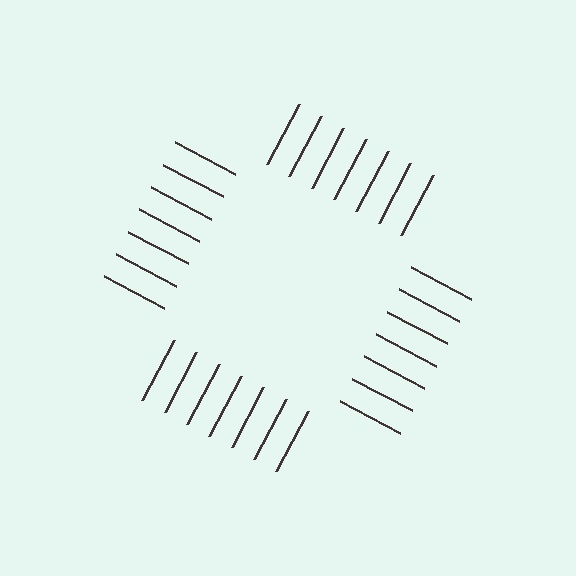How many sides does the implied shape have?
4 sides — the line-ends trace a square.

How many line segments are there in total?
28 — 7 along each of the 4 edges.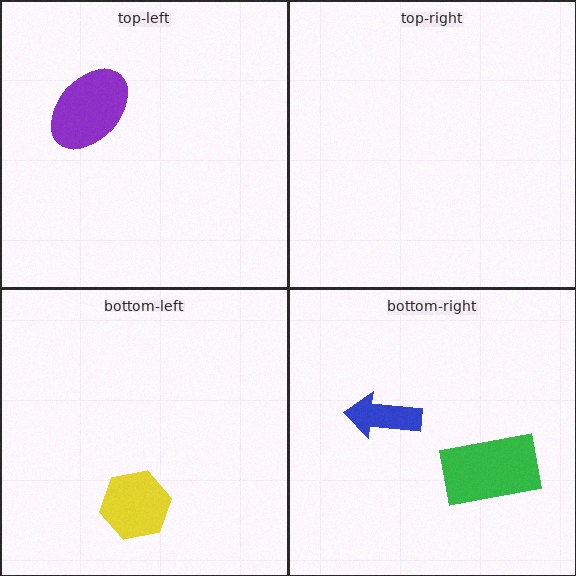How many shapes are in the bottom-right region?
2.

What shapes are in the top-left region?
The purple ellipse.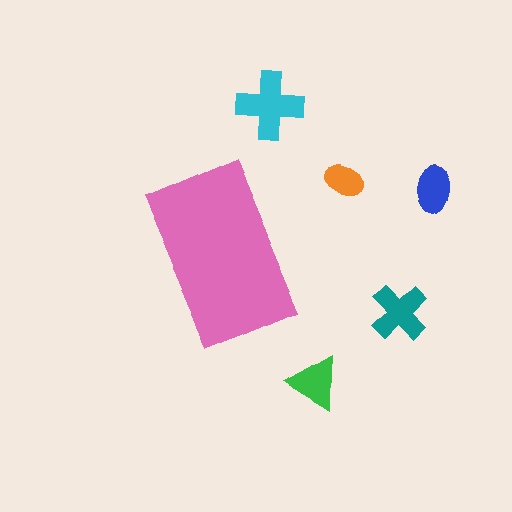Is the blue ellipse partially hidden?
No, the blue ellipse is fully visible.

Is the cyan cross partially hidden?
No, the cyan cross is fully visible.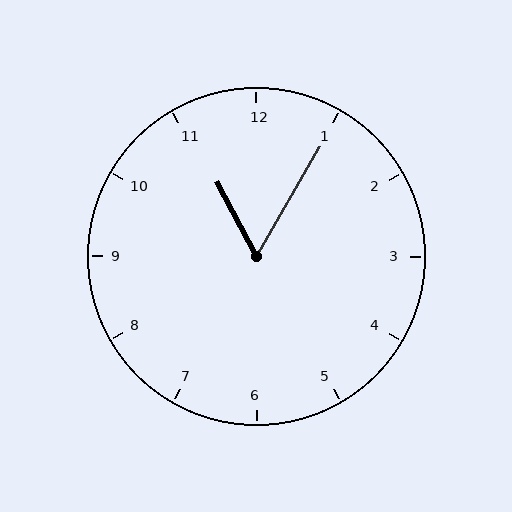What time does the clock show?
11:05.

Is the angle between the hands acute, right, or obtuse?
It is acute.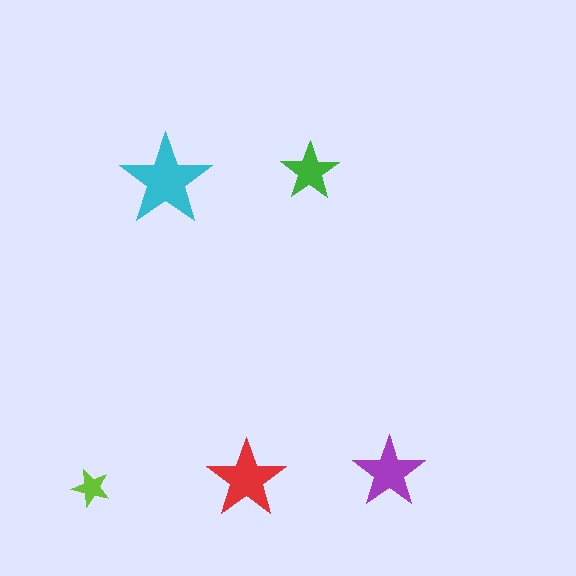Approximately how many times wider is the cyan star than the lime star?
About 2.5 times wider.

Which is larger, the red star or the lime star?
The red one.